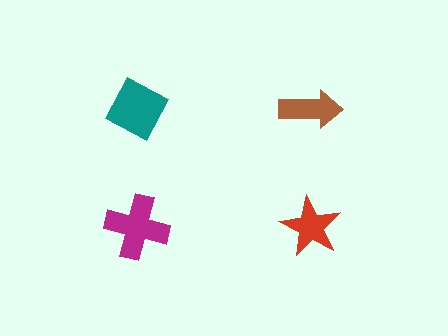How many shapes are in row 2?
2 shapes.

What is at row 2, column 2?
A red star.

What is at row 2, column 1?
A magenta cross.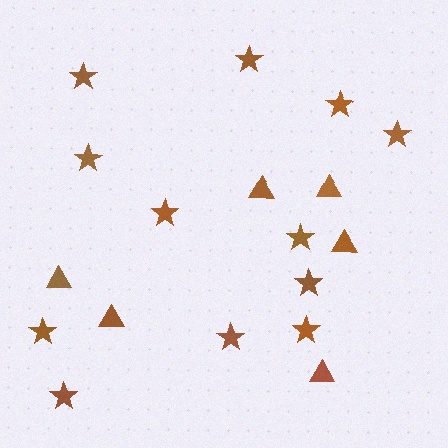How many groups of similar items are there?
There are 2 groups: one group of stars (12) and one group of triangles (6).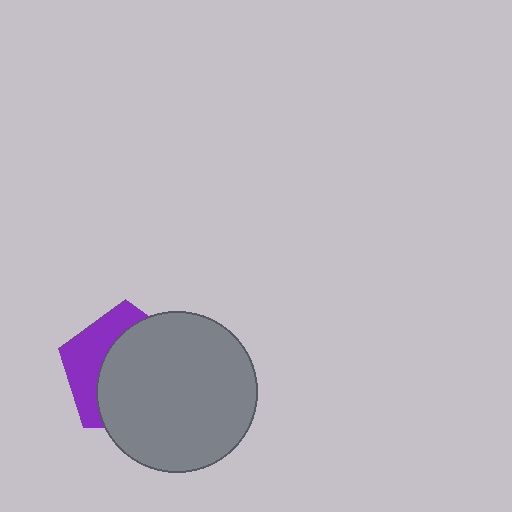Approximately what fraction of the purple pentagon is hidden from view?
Roughly 66% of the purple pentagon is hidden behind the gray circle.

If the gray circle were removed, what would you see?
You would see the complete purple pentagon.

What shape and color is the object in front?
The object in front is a gray circle.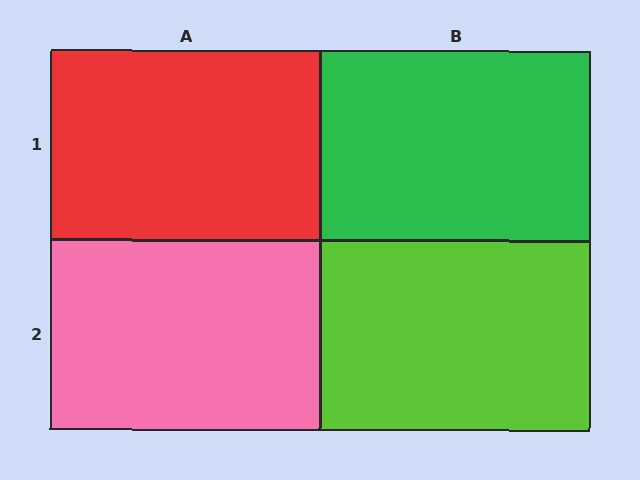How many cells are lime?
1 cell is lime.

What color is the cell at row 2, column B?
Lime.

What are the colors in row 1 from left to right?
Red, green.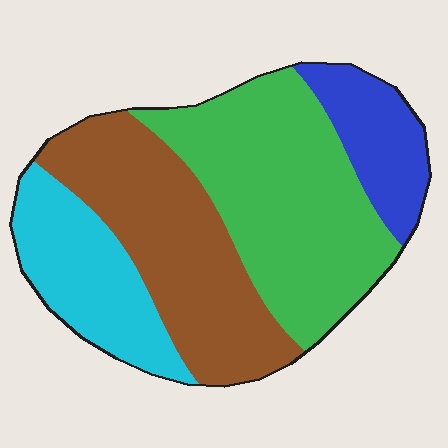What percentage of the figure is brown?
Brown covers 31% of the figure.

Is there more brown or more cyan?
Brown.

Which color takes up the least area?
Blue, at roughly 15%.